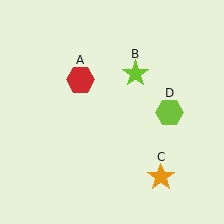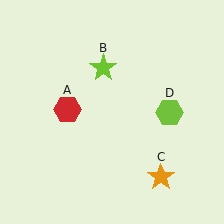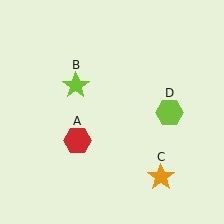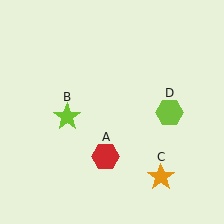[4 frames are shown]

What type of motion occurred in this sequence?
The red hexagon (object A), lime star (object B) rotated counterclockwise around the center of the scene.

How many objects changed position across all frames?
2 objects changed position: red hexagon (object A), lime star (object B).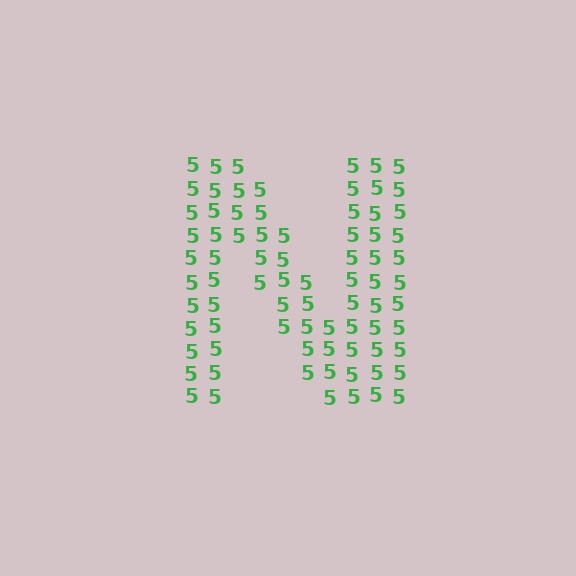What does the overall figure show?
The overall figure shows the letter N.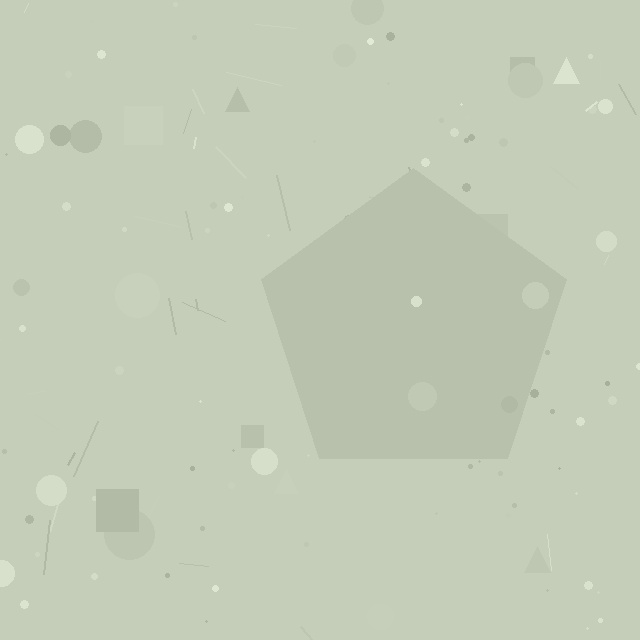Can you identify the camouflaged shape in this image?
The camouflaged shape is a pentagon.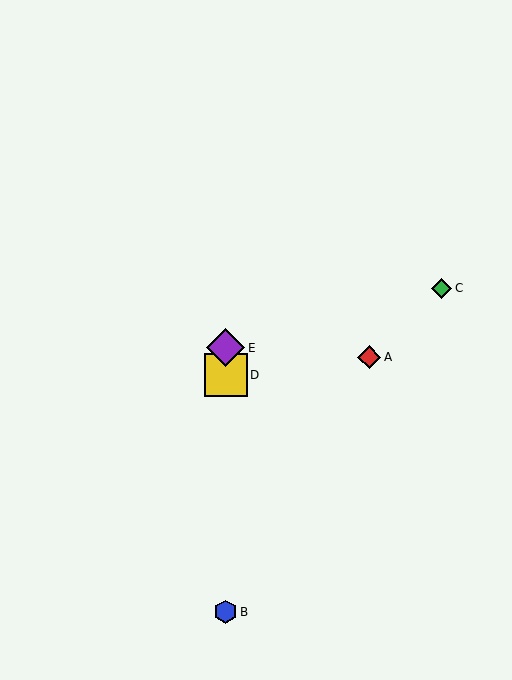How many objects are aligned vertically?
3 objects (B, D, E) are aligned vertically.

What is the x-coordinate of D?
Object D is at x≈226.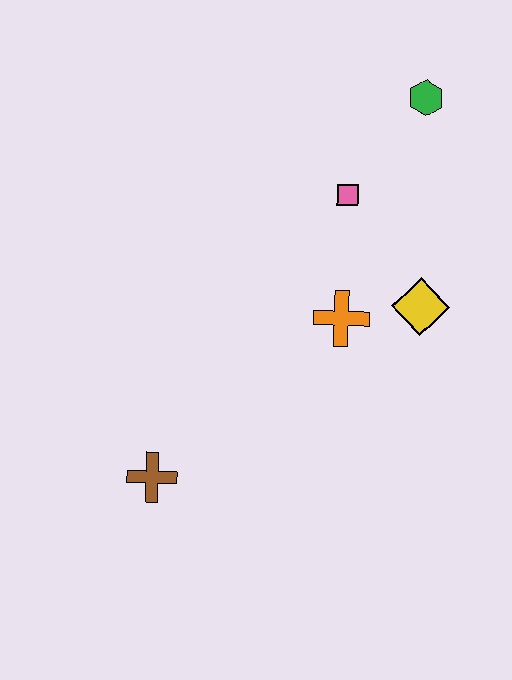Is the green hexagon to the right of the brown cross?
Yes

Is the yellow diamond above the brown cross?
Yes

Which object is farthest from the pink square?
The brown cross is farthest from the pink square.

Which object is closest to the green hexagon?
The pink square is closest to the green hexagon.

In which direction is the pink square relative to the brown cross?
The pink square is above the brown cross.